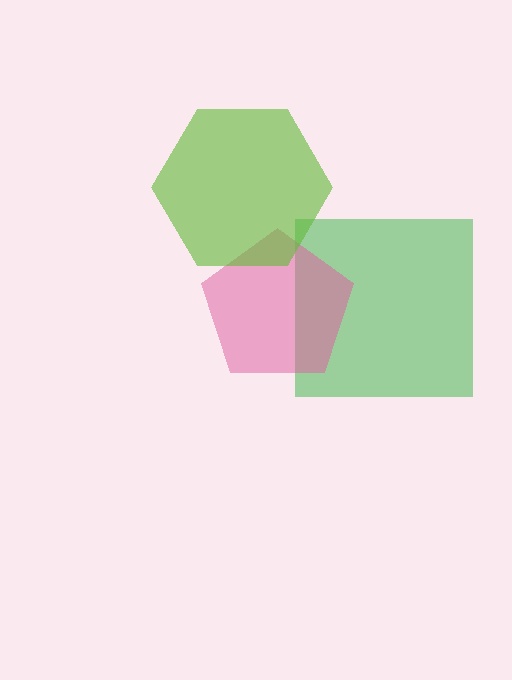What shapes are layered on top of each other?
The layered shapes are: a green square, a pink pentagon, a lime hexagon.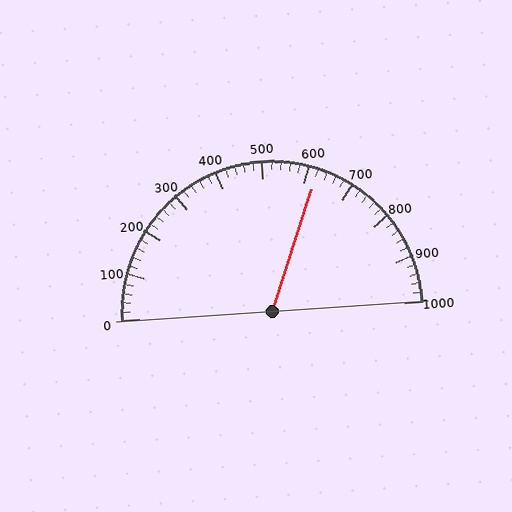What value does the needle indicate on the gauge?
The needle indicates approximately 620.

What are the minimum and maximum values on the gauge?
The gauge ranges from 0 to 1000.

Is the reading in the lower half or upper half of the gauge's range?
The reading is in the upper half of the range (0 to 1000).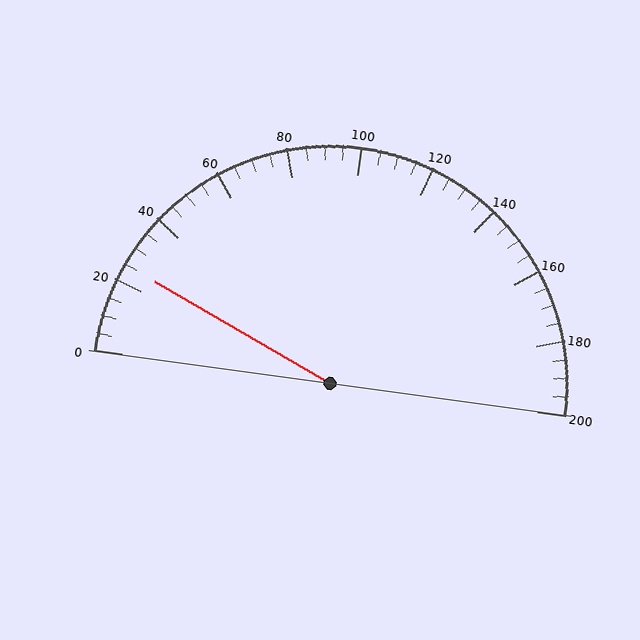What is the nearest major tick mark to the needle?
The nearest major tick mark is 20.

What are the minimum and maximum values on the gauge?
The gauge ranges from 0 to 200.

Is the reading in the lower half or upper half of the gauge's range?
The reading is in the lower half of the range (0 to 200).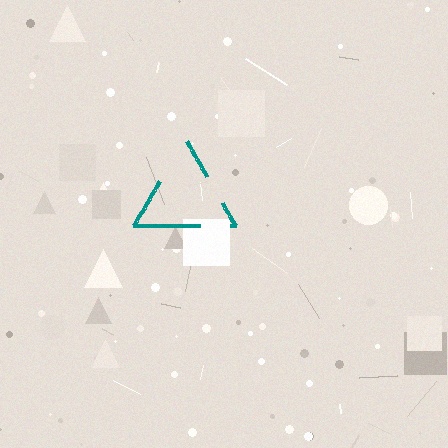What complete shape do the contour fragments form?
The contour fragments form a triangle.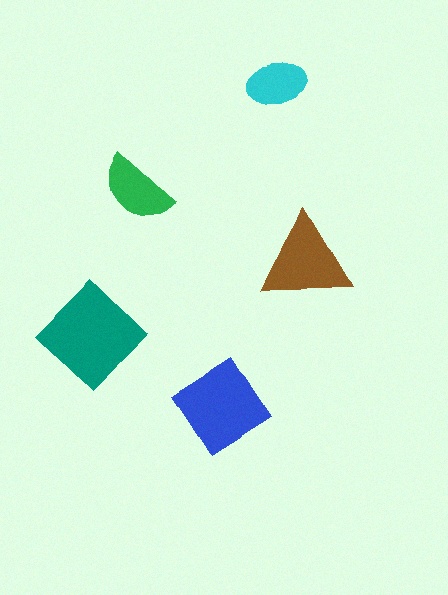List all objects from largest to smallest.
The teal diamond, the blue diamond, the brown triangle, the green semicircle, the cyan ellipse.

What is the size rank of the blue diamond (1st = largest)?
2nd.